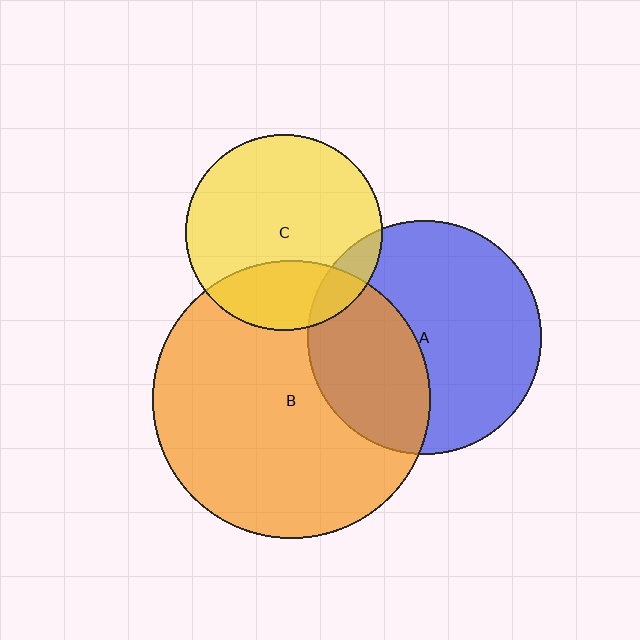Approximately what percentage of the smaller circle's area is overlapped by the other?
Approximately 10%.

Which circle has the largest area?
Circle B (orange).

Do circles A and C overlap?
Yes.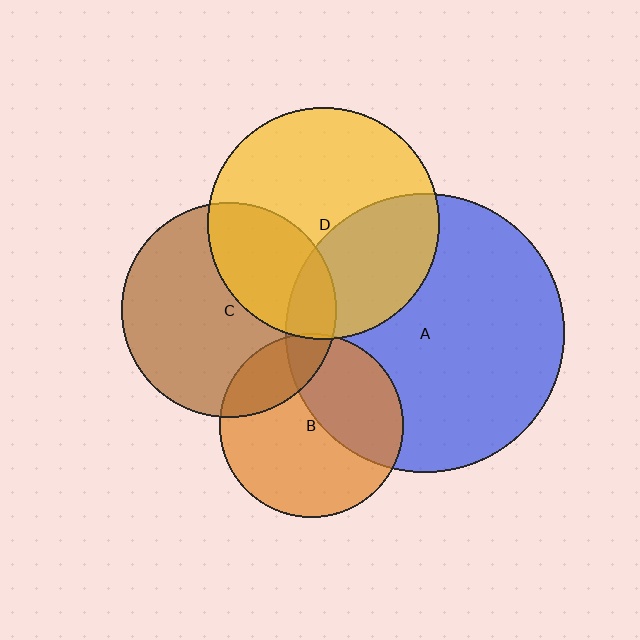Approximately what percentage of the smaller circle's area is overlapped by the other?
Approximately 5%.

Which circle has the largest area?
Circle A (blue).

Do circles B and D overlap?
Yes.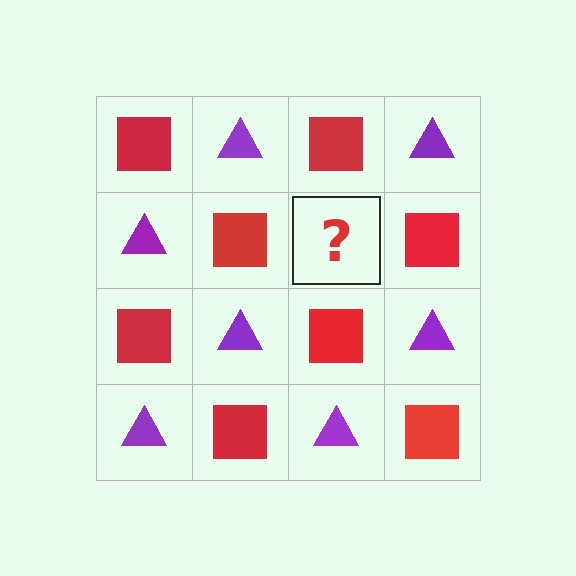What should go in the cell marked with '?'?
The missing cell should contain a purple triangle.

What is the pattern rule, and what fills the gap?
The rule is that it alternates red square and purple triangle in a checkerboard pattern. The gap should be filled with a purple triangle.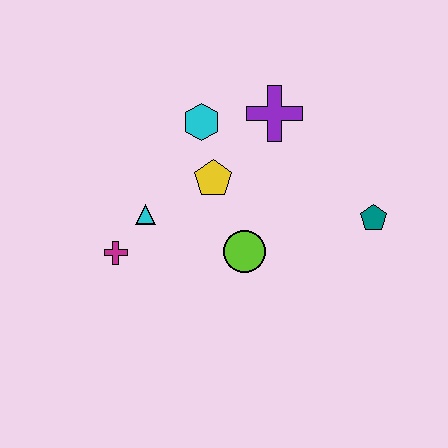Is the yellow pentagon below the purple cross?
Yes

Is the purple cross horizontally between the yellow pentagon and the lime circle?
No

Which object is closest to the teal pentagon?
The lime circle is closest to the teal pentagon.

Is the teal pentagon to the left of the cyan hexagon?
No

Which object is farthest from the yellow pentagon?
The teal pentagon is farthest from the yellow pentagon.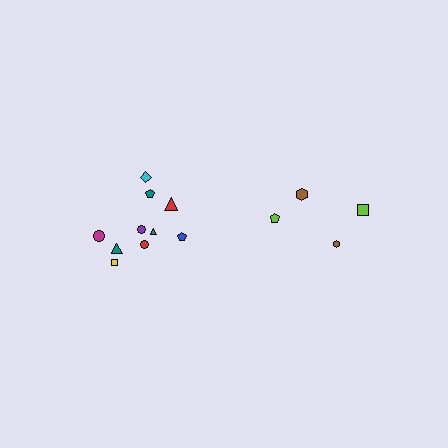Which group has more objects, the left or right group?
The left group.